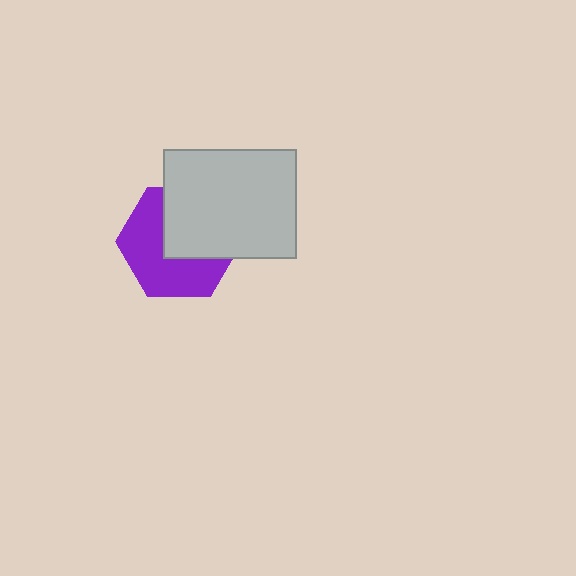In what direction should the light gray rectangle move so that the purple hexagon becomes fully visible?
The light gray rectangle should move toward the upper-right. That is the shortest direction to clear the overlap and leave the purple hexagon fully visible.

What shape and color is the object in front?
The object in front is a light gray rectangle.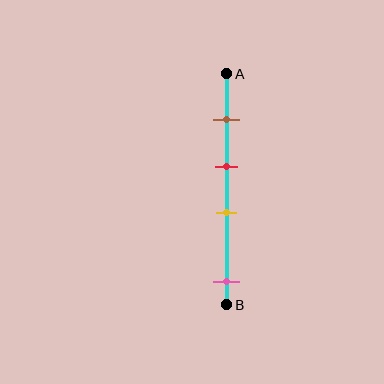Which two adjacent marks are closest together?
The red and yellow marks are the closest adjacent pair.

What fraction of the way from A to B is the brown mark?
The brown mark is approximately 20% (0.2) of the way from A to B.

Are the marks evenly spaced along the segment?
No, the marks are not evenly spaced.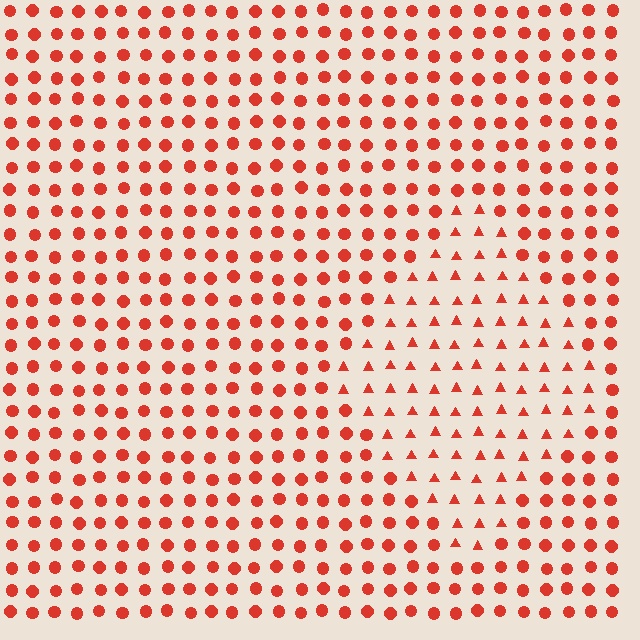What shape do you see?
I see a diamond.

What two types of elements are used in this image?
The image uses triangles inside the diamond region and circles outside it.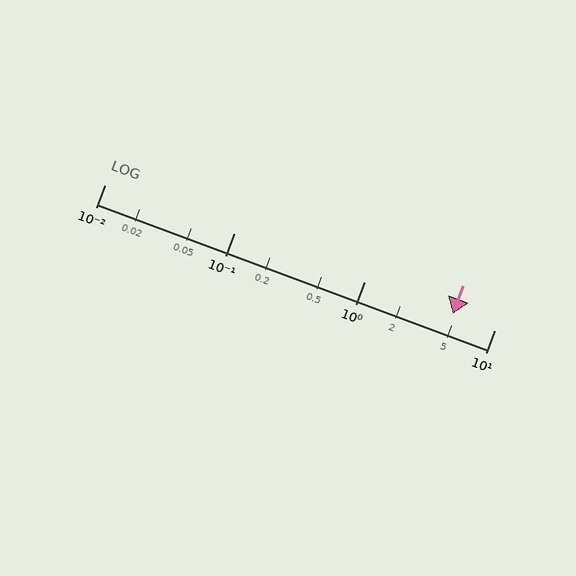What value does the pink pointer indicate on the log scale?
The pointer indicates approximately 4.8.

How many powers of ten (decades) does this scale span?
The scale spans 3 decades, from 0.01 to 10.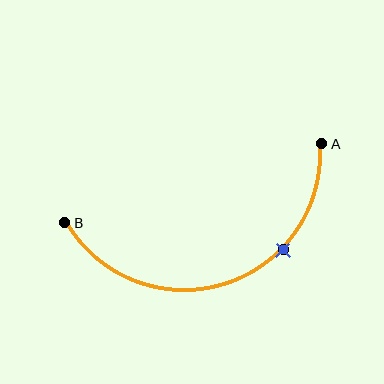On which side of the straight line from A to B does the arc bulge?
The arc bulges below the straight line connecting A and B.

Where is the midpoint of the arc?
The arc midpoint is the point on the curve farthest from the straight line joining A and B. It sits below that line.